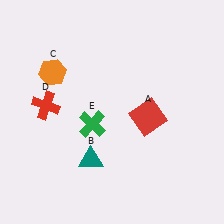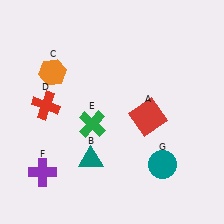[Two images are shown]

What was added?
A purple cross (F), a teal circle (G) were added in Image 2.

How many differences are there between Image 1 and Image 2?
There are 2 differences between the two images.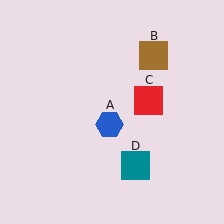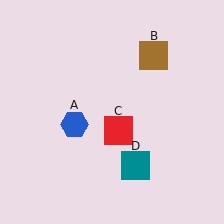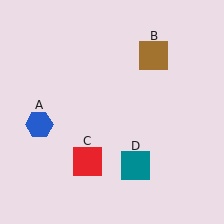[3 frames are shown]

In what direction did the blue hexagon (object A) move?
The blue hexagon (object A) moved left.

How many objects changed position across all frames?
2 objects changed position: blue hexagon (object A), red square (object C).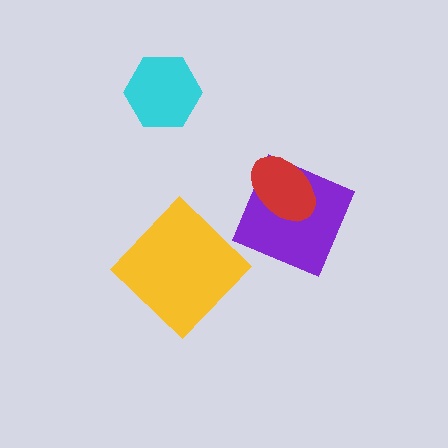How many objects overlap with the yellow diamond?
0 objects overlap with the yellow diamond.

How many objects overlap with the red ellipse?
1 object overlaps with the red ellipse.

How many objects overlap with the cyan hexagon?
0 objects overlap with the cyan hexagon.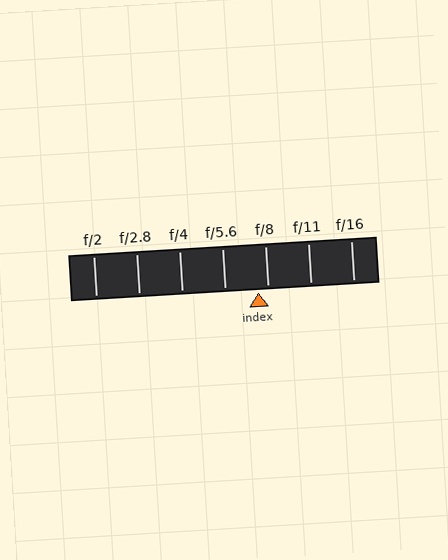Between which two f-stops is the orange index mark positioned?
The index mark is between f/5.6 and f/8.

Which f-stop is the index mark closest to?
The index mark is closest to f/8.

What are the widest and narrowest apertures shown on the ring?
The widest aperture shown is f/2 and the narrowest is f/16.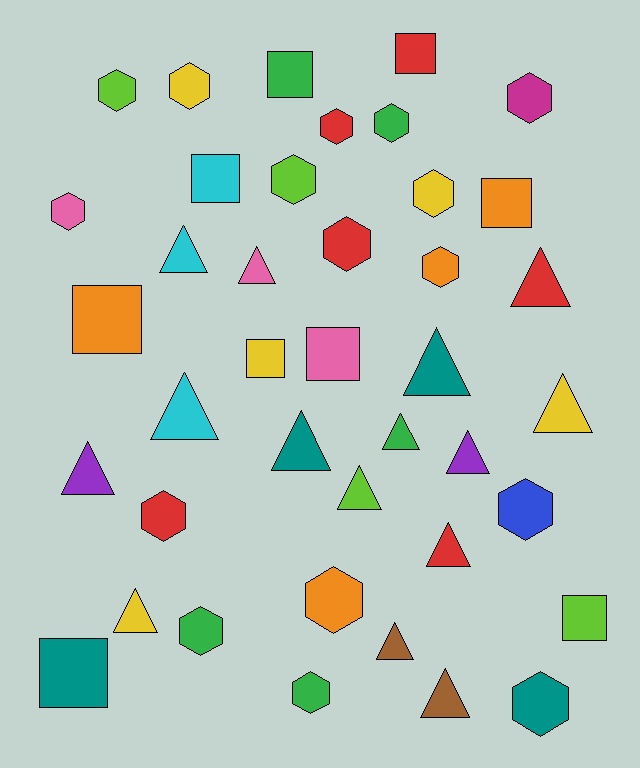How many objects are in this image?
There are 40 objects.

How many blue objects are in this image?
There is 1 blue object.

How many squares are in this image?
There are 9 squares.